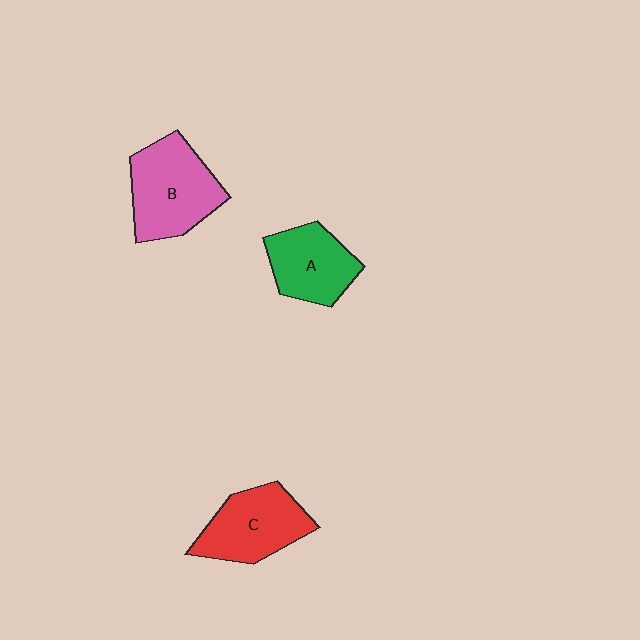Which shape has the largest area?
Shape B (pink).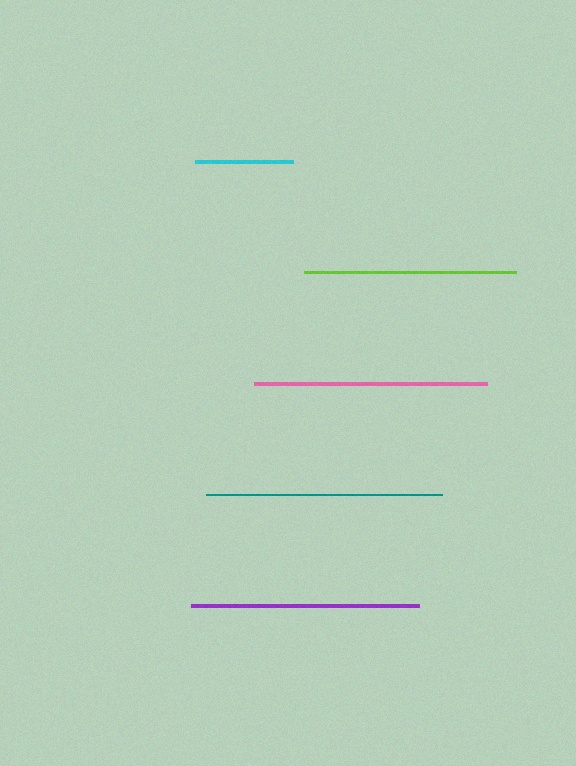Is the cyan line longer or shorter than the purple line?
The purple line is longer than the cyan line.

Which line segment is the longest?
The teal line is the longest at approximately 236 pixels.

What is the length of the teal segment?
The teal segment is approximately 236 pixels long.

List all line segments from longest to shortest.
From longest to shortest: teal, pink, purple, lime, cyan.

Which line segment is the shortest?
The cyan line is the shortest at approximately 98 pixels.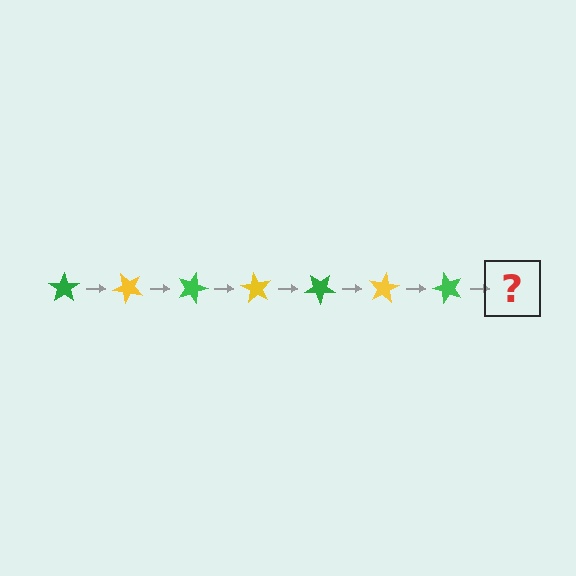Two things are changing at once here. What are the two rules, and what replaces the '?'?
The two rules are that it rotates 45 degrees each step and the color cycles through green and yellow. The '?' should be a yellow star, rotated 315 degrees from the start.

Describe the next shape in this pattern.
It should be a yellow star, rotated 315 degrees from the start.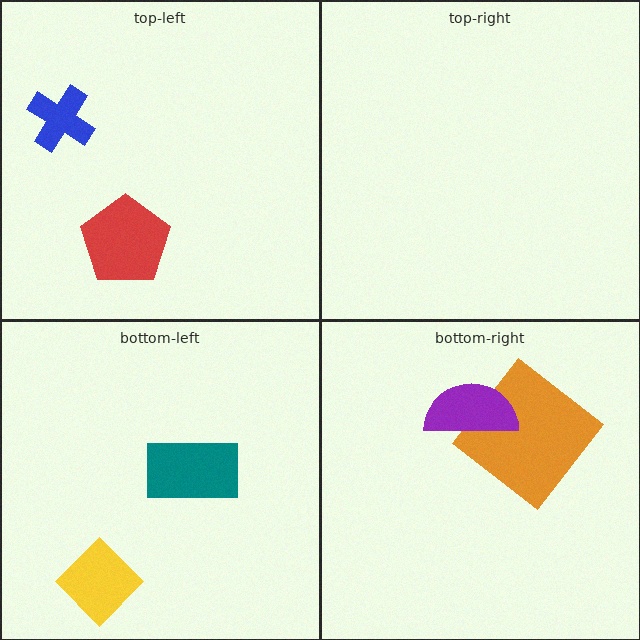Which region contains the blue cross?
The top-left region.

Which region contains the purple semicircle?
The bottom-right region.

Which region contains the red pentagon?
The top-left region.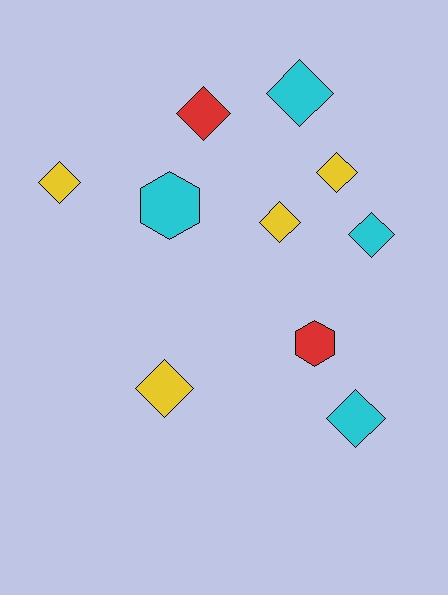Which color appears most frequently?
Yellow, with 4 objects.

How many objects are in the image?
There are 10 objects.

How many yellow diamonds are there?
There are 4 yellow diamonds.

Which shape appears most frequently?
Diamond, with 8 objects.